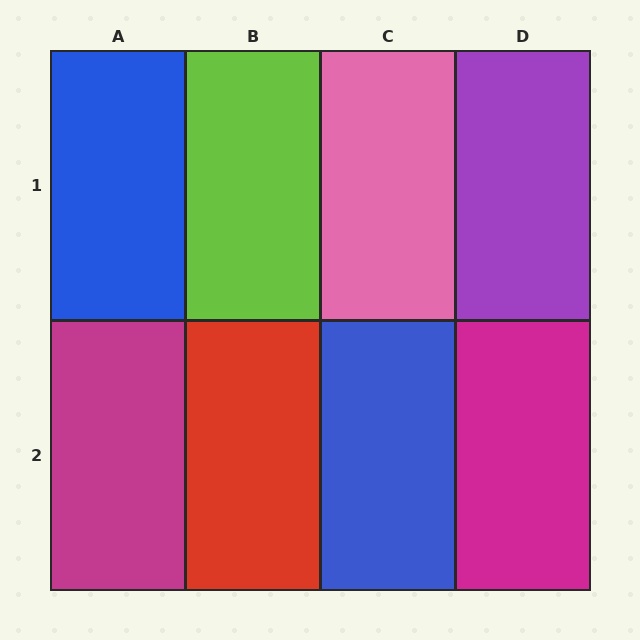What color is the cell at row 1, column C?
Pink.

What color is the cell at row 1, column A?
Blue.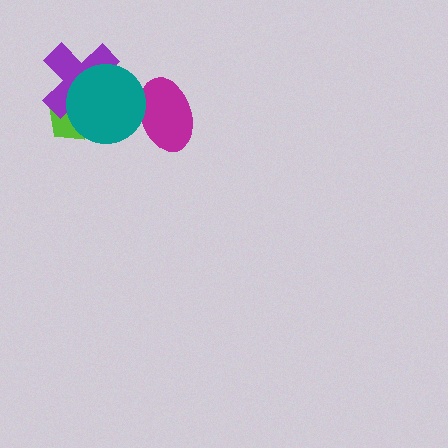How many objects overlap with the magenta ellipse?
1 object overlaps with the magenta ellipse.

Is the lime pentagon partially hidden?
Yes, it is partially covered by another shape.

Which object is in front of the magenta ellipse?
The teal circle is in front of the magenta ellipse.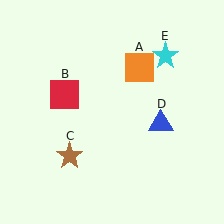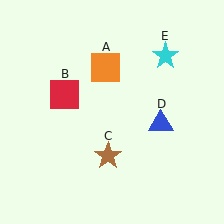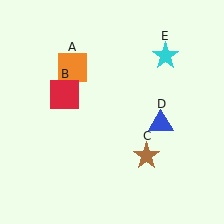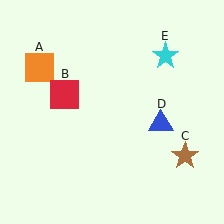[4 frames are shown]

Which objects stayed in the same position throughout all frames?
Red square (object B) and blue triangle (object D) and cyan star (object E) remained stationary.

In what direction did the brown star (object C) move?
The brown star (object C) moved right.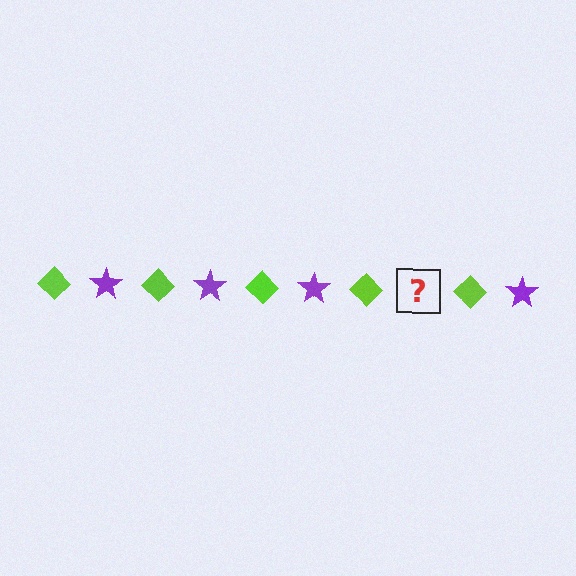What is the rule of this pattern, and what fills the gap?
The rule is that the pattern alternates between lime diamond and purple star. The gap should be filled with a purple star.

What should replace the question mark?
The question mark should be replaced with a purple star.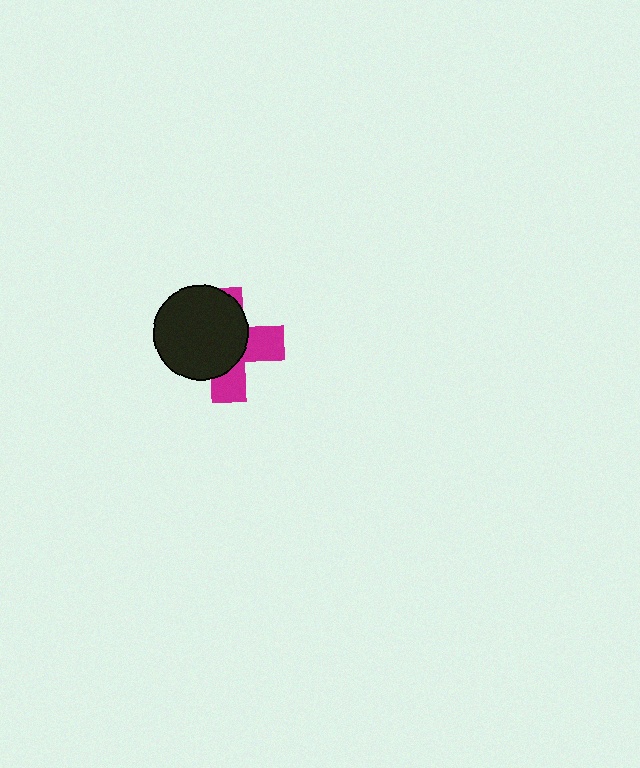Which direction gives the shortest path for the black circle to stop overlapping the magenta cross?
Moving toward the upper-left gives the shortest separation.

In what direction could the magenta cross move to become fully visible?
The magenta cross could move toward the lower-right. That would shift it out from behind the black circle entirely.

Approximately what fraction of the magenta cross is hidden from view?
Roughly 61% of the magenta cross is hidden behind the black circle.